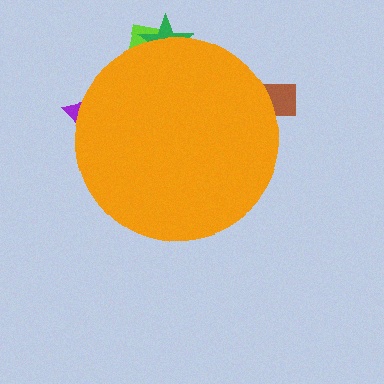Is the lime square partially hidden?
Yes, the lime square is partially hidden behind the orange circle.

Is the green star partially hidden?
Yes, the green star is partially hidden behind the orange circle.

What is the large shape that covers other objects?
An orange circle.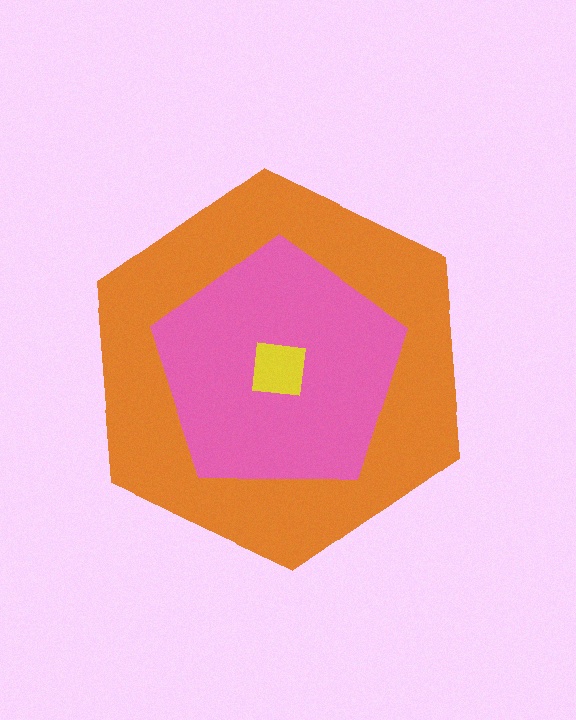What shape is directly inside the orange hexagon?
The pink pentagon.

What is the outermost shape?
The orange hexagon.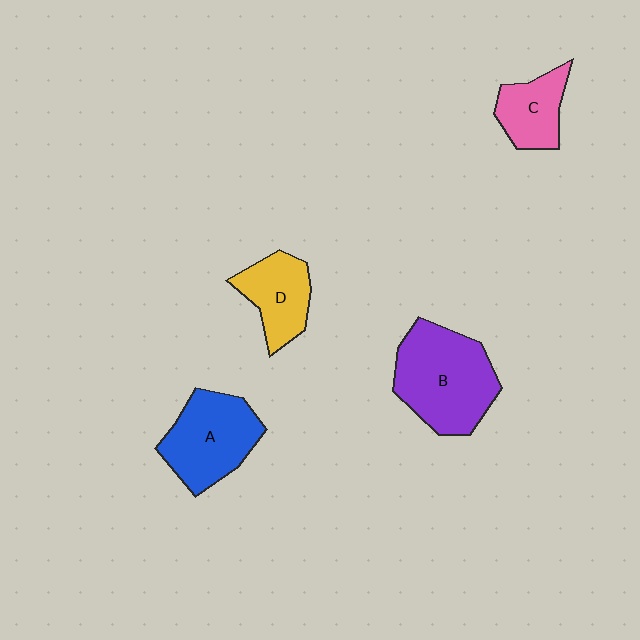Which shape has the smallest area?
Shape C (pink).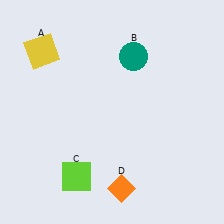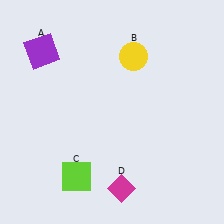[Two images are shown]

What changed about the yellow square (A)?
In Image 1, A is yellow. In Image 2, it changed to purple.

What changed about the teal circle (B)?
In Image 1, B is teal. In Image 2, it changed to yellow.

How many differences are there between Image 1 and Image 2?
There are 3 differences between the two images.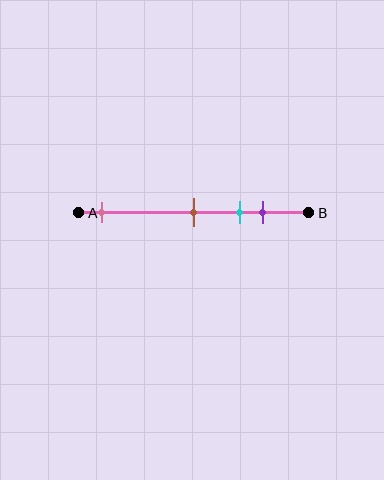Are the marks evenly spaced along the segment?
No, the marks are not evenly spaced.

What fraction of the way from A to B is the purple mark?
The purple mark is approximately 80% (0.8) of the way from A to B.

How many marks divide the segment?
There are 4 marks dividing the segment.